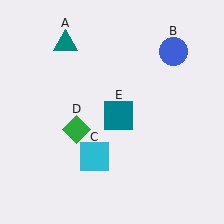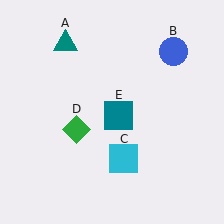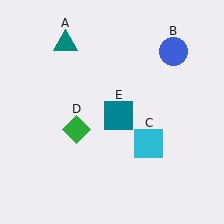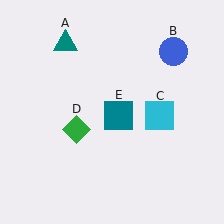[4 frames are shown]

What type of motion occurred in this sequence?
The cyan square (object C) rotated counterclockwise around the center of the scene.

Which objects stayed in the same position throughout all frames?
Teal triangle (object A) and blue circle (object B) and green diamond (object D) and teal square (object E) remained stationary.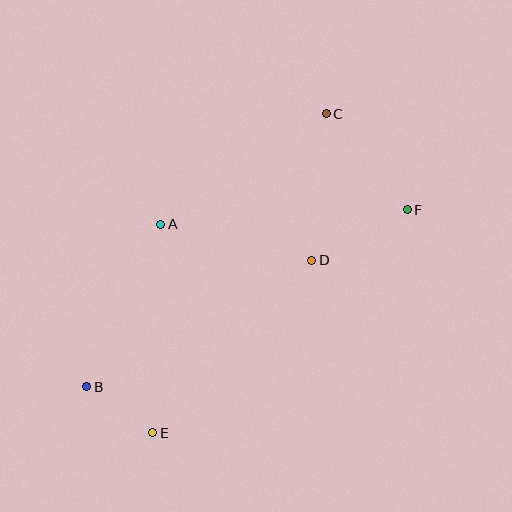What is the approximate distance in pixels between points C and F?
The distance between C and F is approximately 126 pixels.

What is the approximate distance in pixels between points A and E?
The distance between A and E is approximately 209 pixels.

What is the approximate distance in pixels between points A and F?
The distance between A and F is approximately 247 pixels.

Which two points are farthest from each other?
Points B and F are farthest from each other.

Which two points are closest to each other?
Points B and E are closest to each other.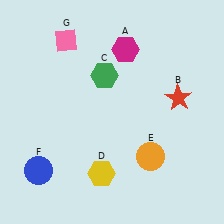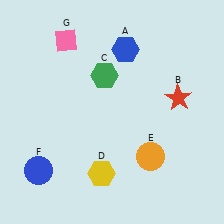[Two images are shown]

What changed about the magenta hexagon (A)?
In Image 1, A is magenta. In Image 2, it changed to blue.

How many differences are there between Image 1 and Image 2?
There is 1 difference between the two images.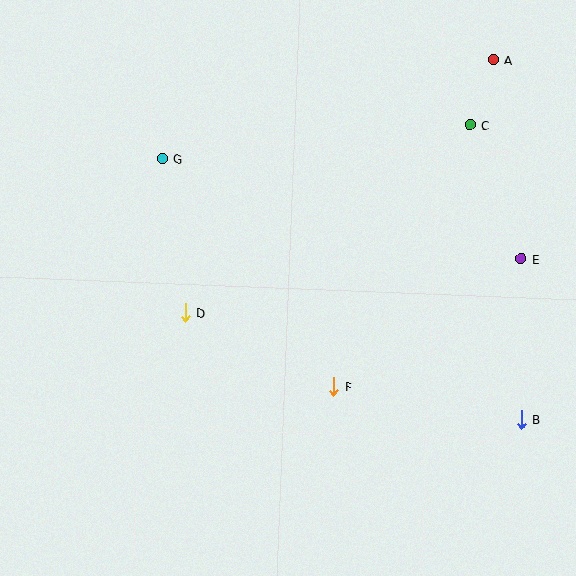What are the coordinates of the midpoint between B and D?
The midpoint between B and D is at (353, 366).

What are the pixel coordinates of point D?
Point D is at (185, 313).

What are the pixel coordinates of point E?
Point E is at (521, 259).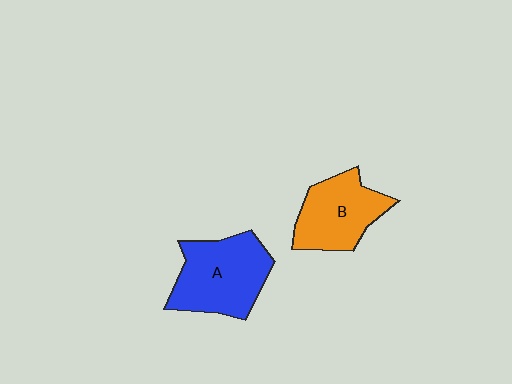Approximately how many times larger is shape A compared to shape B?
Approximately 1.2 times.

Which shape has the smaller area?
Shape B (orange).